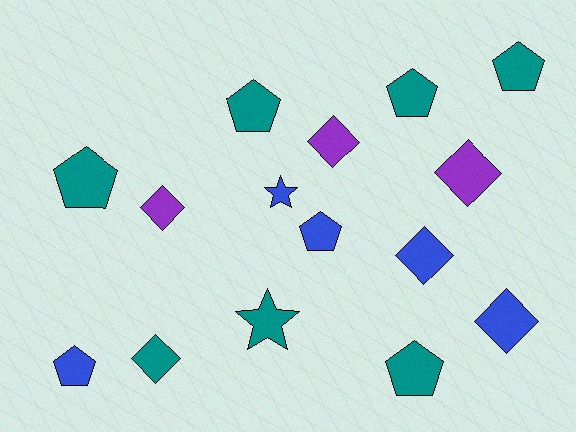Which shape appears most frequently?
Pentagon, with 7 objects.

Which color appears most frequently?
Teal, with 7 objects.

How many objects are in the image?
There are 15 objects.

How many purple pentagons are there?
There are no purple pentagons.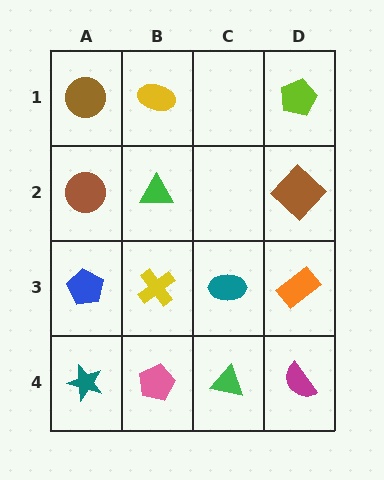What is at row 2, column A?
A brown circle.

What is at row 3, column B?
A yellow cross.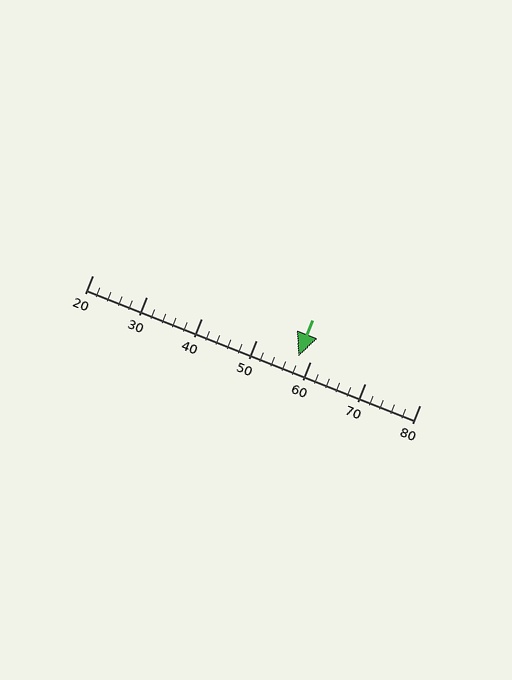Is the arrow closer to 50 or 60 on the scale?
The arrow is closer to 60.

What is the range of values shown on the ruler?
The ruler shows values from 20 to 80.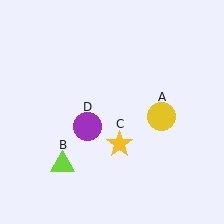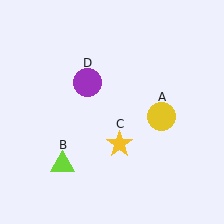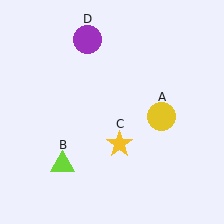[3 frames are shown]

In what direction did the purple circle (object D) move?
The purple circle (object D) moved up.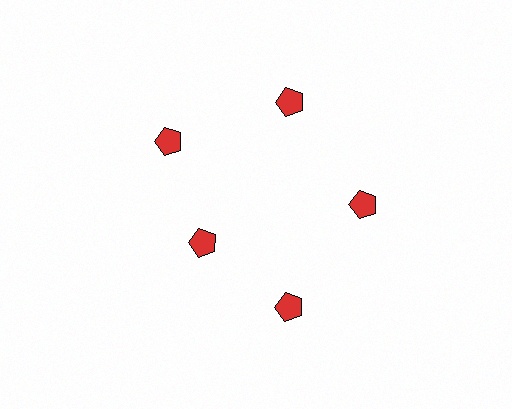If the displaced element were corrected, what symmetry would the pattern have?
It would have 5-fold rotational symmetry — the pattern would map onto itself every 72 degrees.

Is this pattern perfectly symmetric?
No. The 5 red pentagons are arranged in a ring, but one element near the 8 o'clock position is pulled inward toward the center, breaking the 5-fold rotational symmetry.